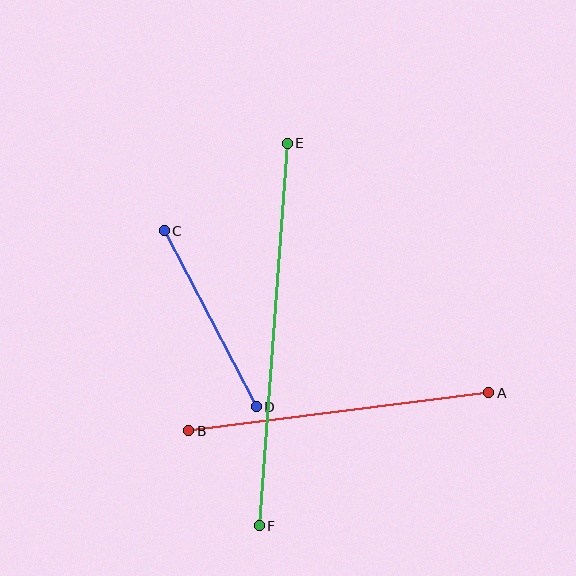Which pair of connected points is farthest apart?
Points E and F are farthest apart.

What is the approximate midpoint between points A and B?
The midpoint is at approximately (339, 412) pixels.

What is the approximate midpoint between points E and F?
The midpoint is at approximately (273, 334) pixels.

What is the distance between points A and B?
The distance is approximately 303 pixels.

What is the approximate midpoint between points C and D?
The midpoint is at approximately (210, 319) pixels.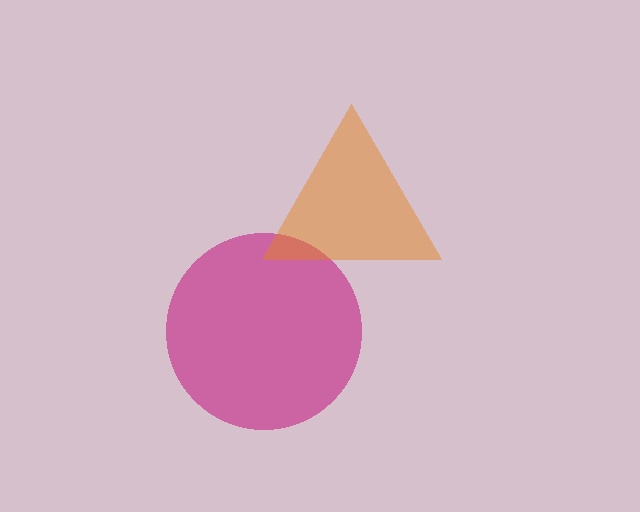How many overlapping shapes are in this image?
There are 2 overlapping shapes in the image.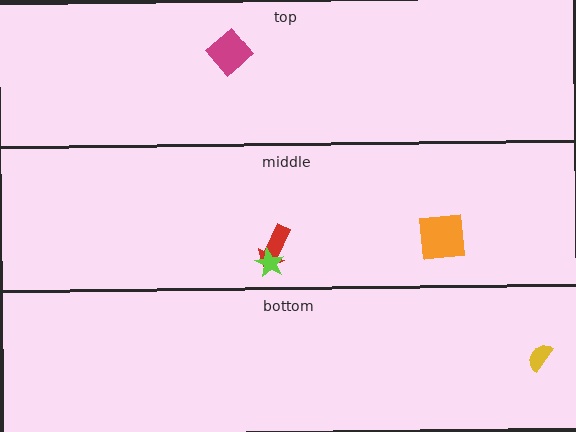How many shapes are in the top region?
1.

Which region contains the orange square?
The middle region.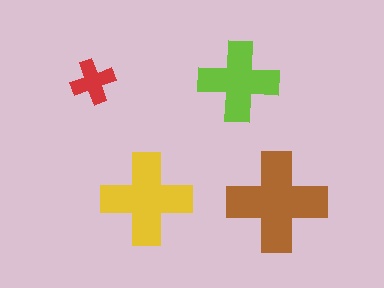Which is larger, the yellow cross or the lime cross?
The yellow one.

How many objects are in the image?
There are 4 objects in the image.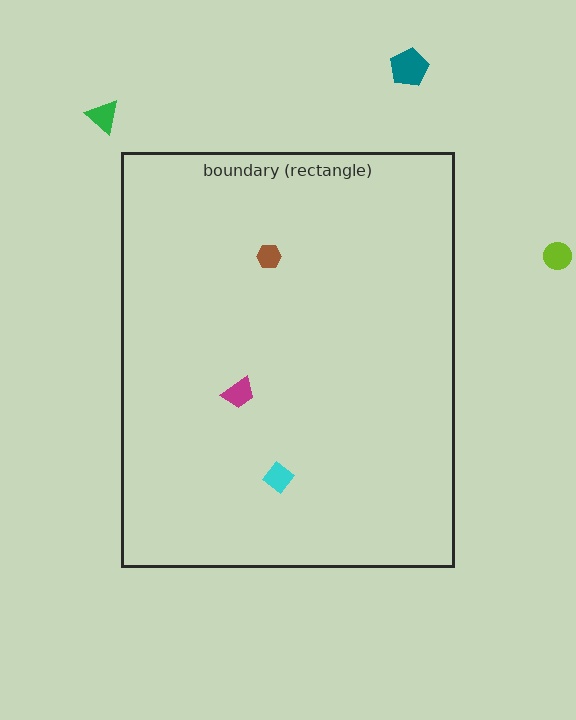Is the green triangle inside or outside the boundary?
Outside.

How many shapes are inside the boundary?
3 inside, 3 outside.